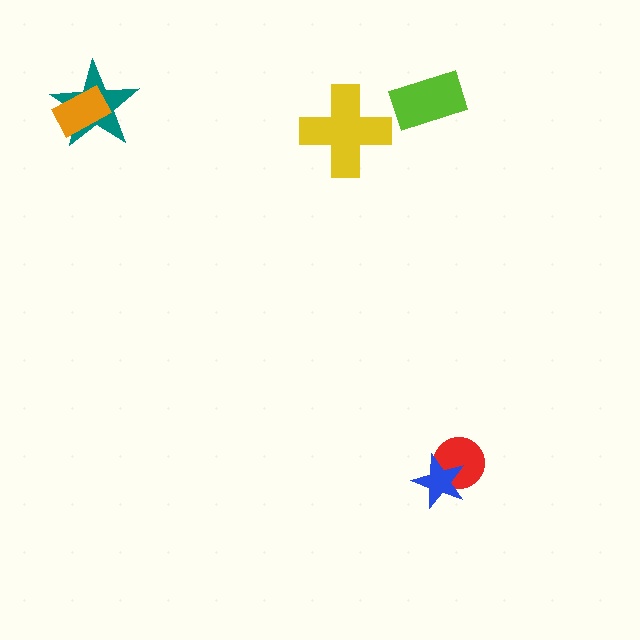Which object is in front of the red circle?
The blue star is in front of the red circle.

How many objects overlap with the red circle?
1 object overlaps with the red circle.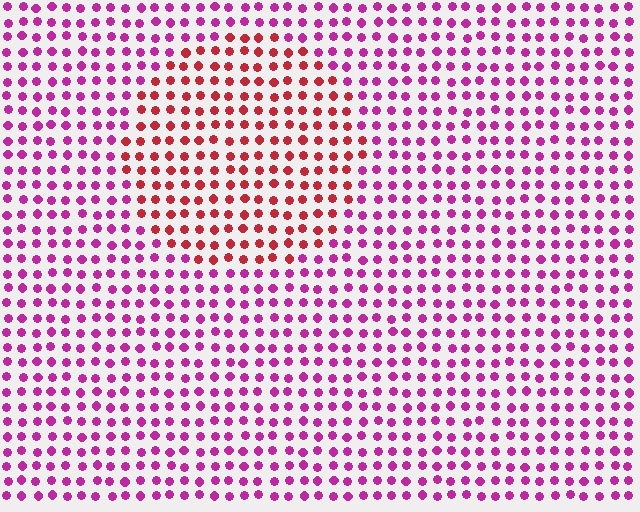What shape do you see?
I see a circle.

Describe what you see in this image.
The image is filled with small magenta elements in a uniform arrangement. A circle-shaped region is visible where the elements are tinted to a slightly different hue, forming a subtle color boundary.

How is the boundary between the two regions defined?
The boundary is defined purely by a slight shift in hue (about 41 degrees). Spacing, size, and orientation are identical on both sides.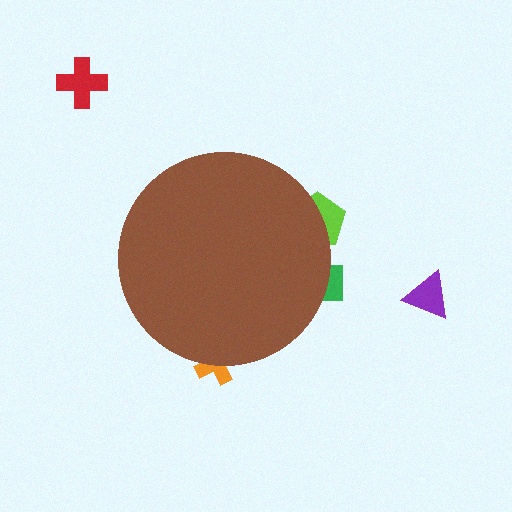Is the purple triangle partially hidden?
No, the purple triangle is fully visible.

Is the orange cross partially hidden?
Yes, the orange cross is partially hidden behind the brown circle.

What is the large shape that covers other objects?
A brown circle.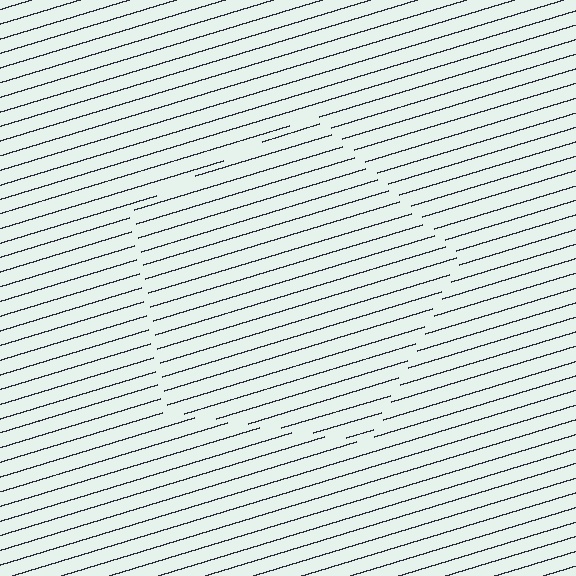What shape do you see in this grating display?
An illusory pentagon. The interior of the shape contains the same grating, shifted by half a period — the contour is defined by the phase discontinuity where line-ends from the inner and outer gratings abut.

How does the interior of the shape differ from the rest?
The interior of the shape contains the same grating, shifted by half a period — the contour is defined by the phase discontinuity where line-ends from the inner and outer gratings abut.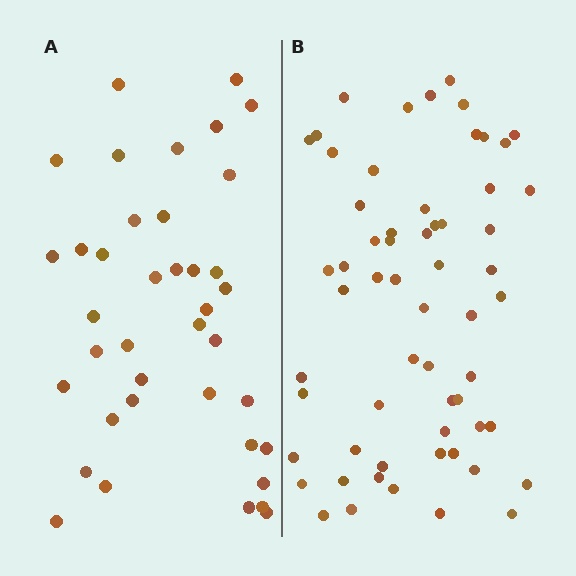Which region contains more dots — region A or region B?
Region B (the right region) has more dots.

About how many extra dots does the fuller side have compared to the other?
Region B has approximately 20 more dots than region A.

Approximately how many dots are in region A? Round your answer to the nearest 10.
About 40 dots. (The exact count is 39, which rounds to 40.)